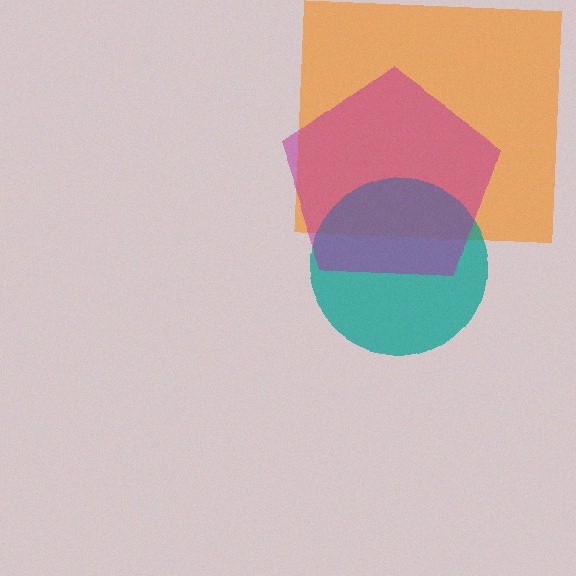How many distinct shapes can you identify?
There are 3 distinct shapes: an orange square, a teal circle, a magenta pentagon.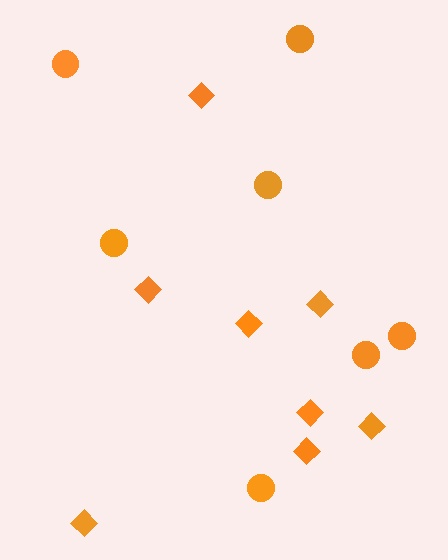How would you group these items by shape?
There are 2 groups: one group of circles (7) and one group of diamonds (8).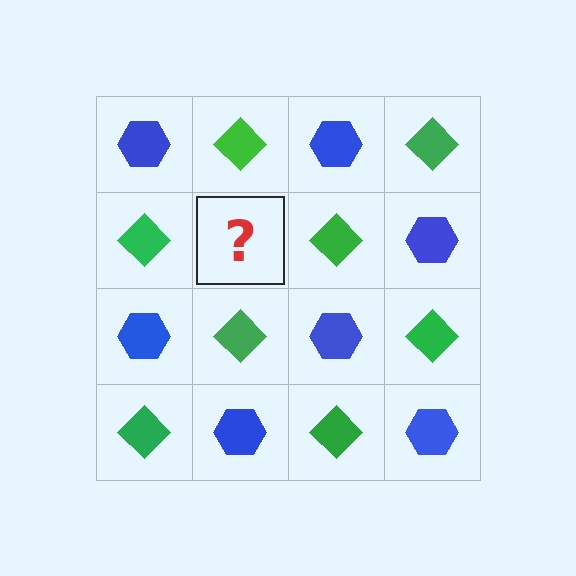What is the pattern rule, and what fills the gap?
The rule is that it alternates blue hexagon and green diamond in a checkerboard pattern. The gap should be filled with a blue hexagon.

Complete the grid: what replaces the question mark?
The question mark should be replaced with a blue hexagon.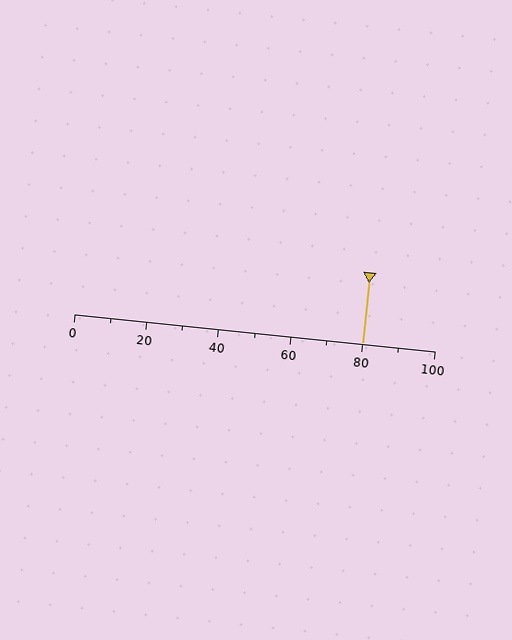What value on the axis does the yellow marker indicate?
The marker indicates approximately 80.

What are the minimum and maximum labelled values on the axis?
The axis runs from 0 to 100.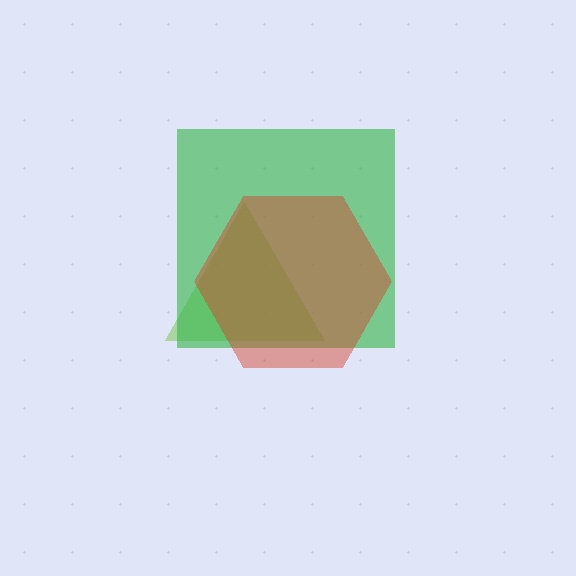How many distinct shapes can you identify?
There are 3 distinct shapes: a lime triangle, a green square, a red hexagon.